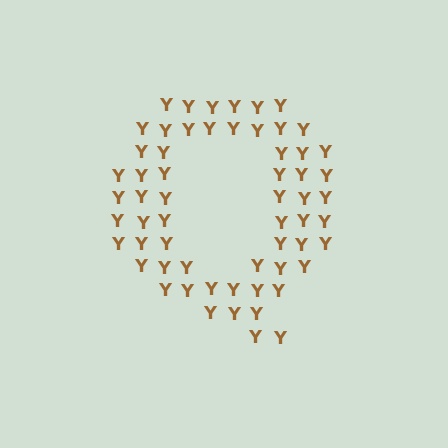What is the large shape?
The large shape is the letter Q.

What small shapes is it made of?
It is made of small letter Y's.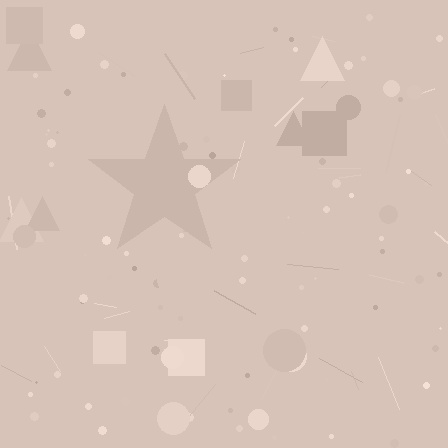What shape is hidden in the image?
A star is hidden in the image.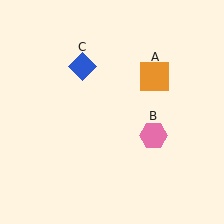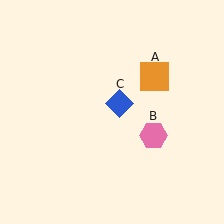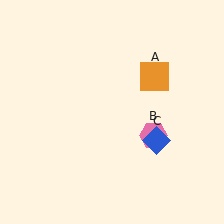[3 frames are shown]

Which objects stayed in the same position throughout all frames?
Orange square (object A) and pink hexagon (object B) remained stationary.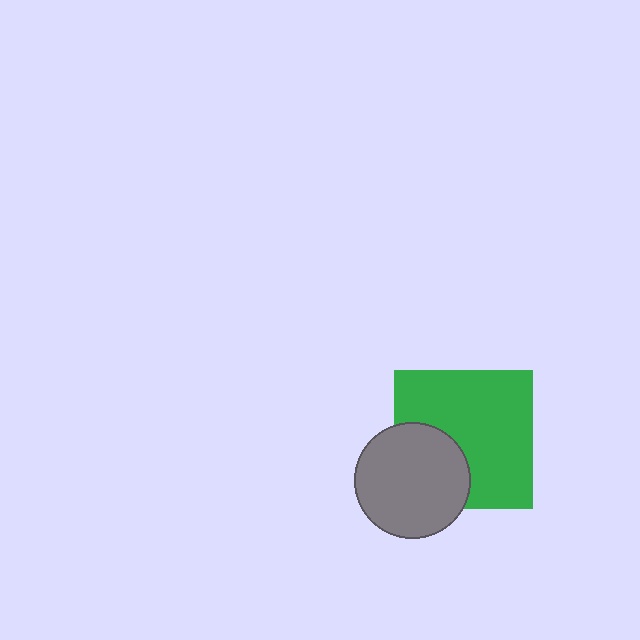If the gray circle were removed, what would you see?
You would see the complete green square.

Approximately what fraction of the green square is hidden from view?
Roughly 30% of the green square is hidden behind the gray circle.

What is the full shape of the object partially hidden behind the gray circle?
The partially hidden object is a green square.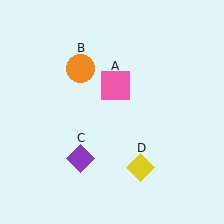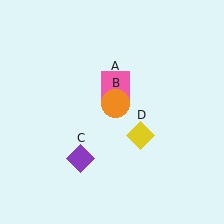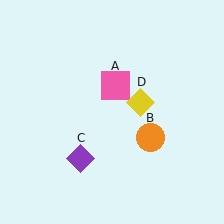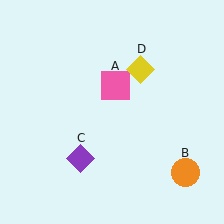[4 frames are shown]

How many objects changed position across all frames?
2 objects changed position: orange circle (object B), yellow diamond (object D).